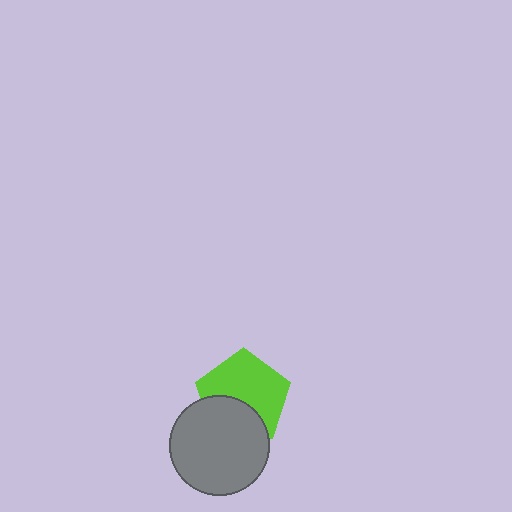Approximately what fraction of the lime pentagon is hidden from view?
Roughly 37% of the lime pentagon is hidden behind the gray circle.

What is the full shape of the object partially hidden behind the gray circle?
The partially hidden object is a lime pentagon.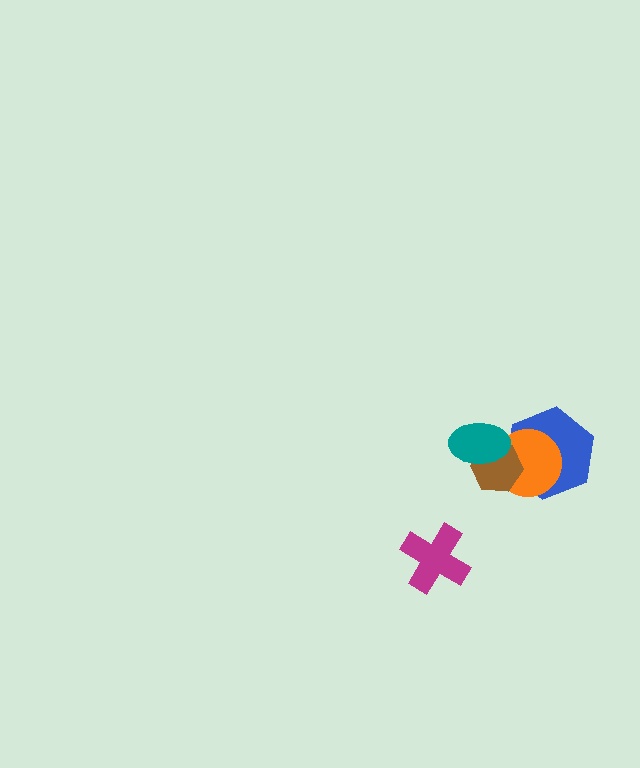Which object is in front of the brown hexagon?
The teal ellipse is in front of the brown hexagon.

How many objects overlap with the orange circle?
3 objects overlap with the orange circle.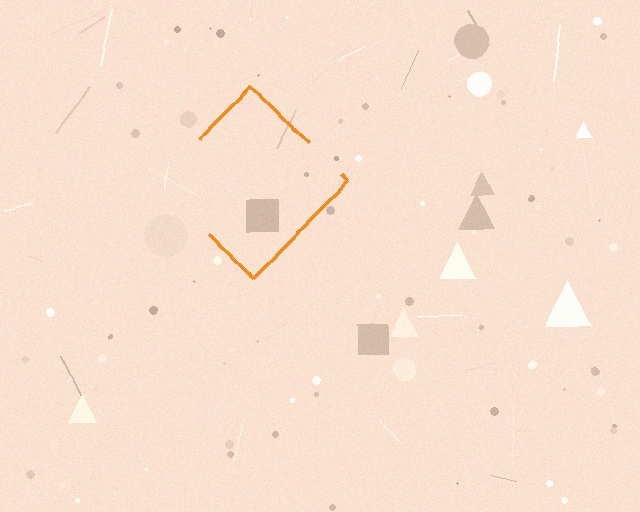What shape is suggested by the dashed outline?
The dashed outline suggests a diamond.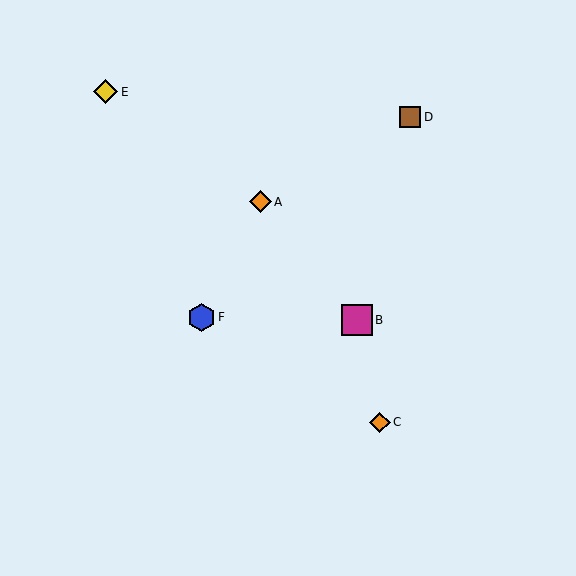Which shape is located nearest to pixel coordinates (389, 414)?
The orange diamond (labeled C) at (380, 422) is nearest to that location.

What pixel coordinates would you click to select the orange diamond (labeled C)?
Click at (380, 422) to select the orange diamond C.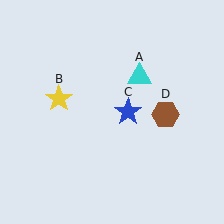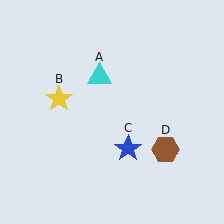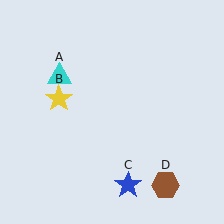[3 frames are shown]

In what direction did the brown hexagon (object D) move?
The brown hexagon (object D) moved down.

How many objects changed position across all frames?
3 objects changed position: cyan triangle (object A), blue star (object C), brown hexagon (object D).